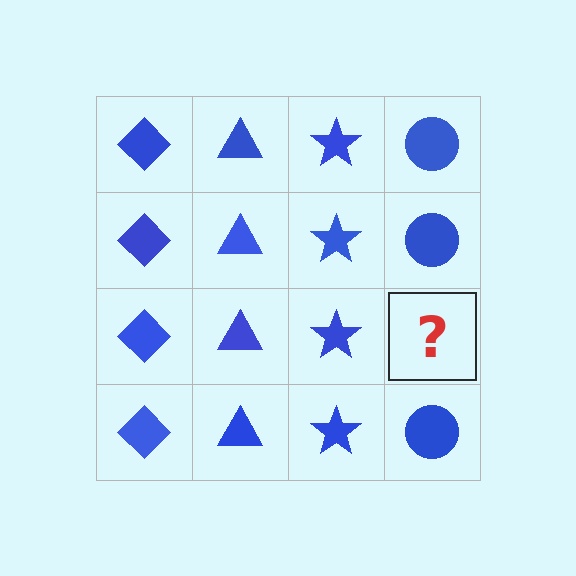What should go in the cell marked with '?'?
The missing cell should contain a blue circle.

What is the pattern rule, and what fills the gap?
The rule is that each column has a consistent shape. The gap should be filled with a blue circle.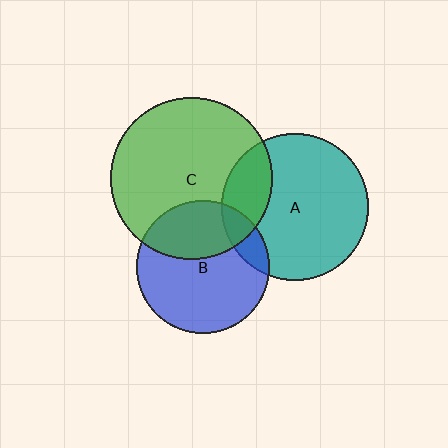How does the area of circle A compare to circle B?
Approximately 1.2 times.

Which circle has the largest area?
Circle C (green).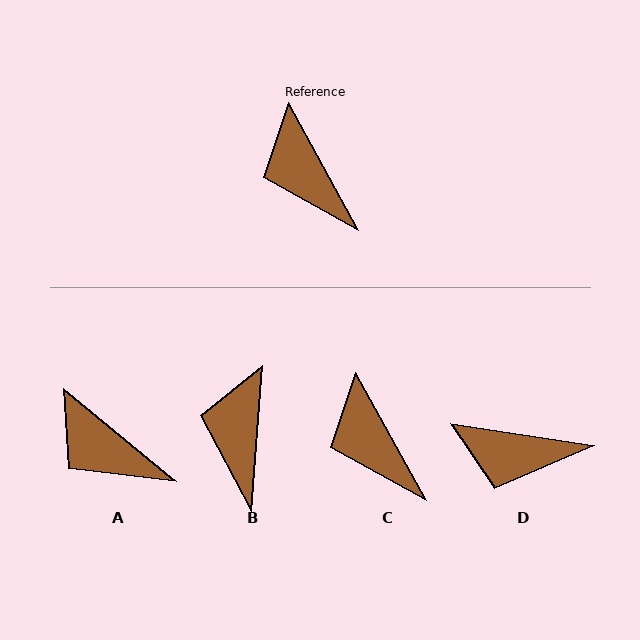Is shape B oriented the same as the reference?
No, it is off by about 33 degrees.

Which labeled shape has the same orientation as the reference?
C.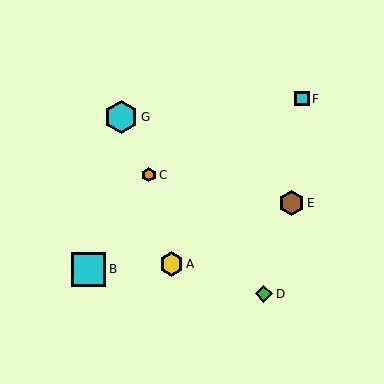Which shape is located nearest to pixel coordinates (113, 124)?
The cyan hexagon (labeled G) at (121, 117) is nearest to that location.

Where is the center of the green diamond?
The center of the green diamond is at (264, 294).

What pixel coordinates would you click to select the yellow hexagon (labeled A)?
Click at (171, 264) to select the yellow hexagon A.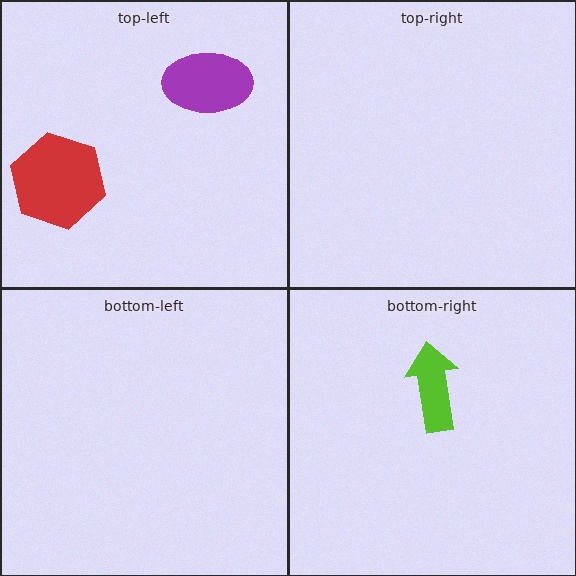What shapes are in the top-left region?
The purple ellipse, the red hexagon.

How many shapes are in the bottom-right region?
1.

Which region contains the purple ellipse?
The top-left region.